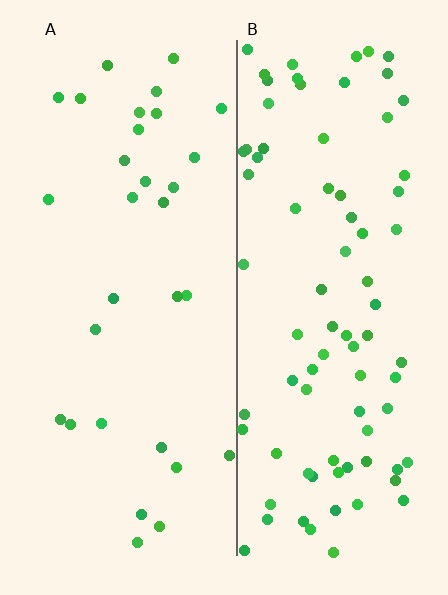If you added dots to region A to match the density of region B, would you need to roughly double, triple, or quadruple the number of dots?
Approximately triple.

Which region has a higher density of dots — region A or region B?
B (the right).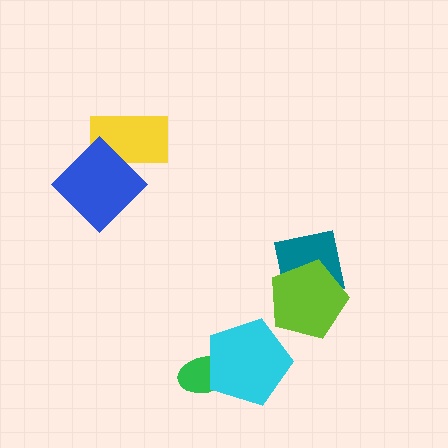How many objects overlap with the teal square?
1 object overlaps with the teal square.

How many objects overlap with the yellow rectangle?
1 object overlaps with the yellow rectangle.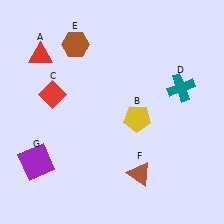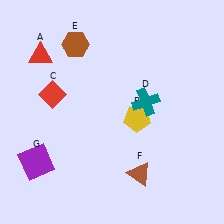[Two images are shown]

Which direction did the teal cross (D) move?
The teal cross (D) moved left.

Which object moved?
The teal cross (D) moved left.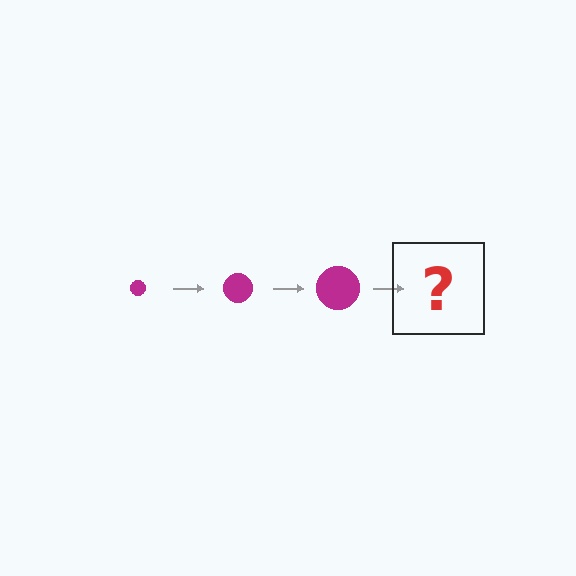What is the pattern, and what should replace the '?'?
The pattern is that the circle gets progressively larger each step. The '?' should be a magenta circle, larger than the previous one.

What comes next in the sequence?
The next element should be a magenta circle, larger than the previous one.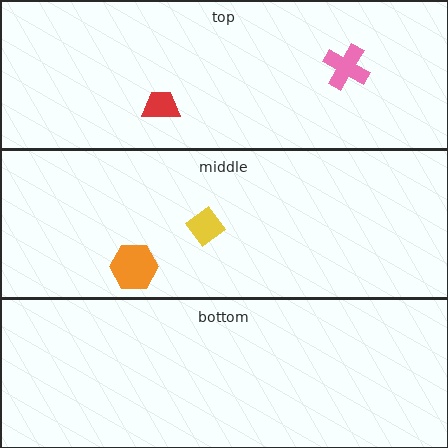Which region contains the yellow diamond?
The middle region.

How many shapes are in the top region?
2.